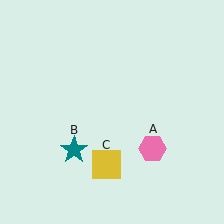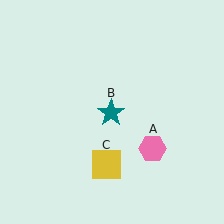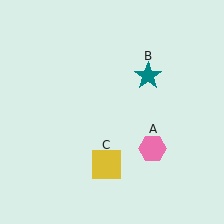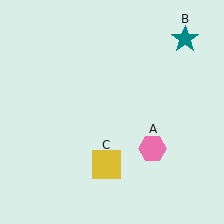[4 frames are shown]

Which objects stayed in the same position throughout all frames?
Pink hexagon (object A) and yellow square (object C) remained stationary.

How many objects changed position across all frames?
1 object changed position: teal star (object B).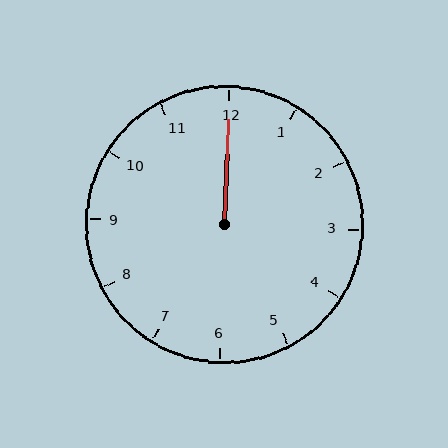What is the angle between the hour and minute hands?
Approximately 0 degrees.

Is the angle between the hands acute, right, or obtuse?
It is acute.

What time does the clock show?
12:00.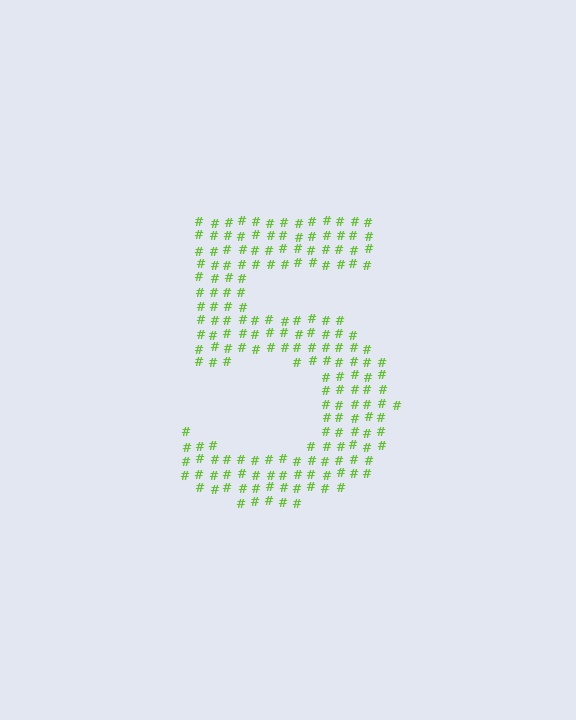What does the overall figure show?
The overall figure shows the digit 5.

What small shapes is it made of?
It is made of small hash symbols.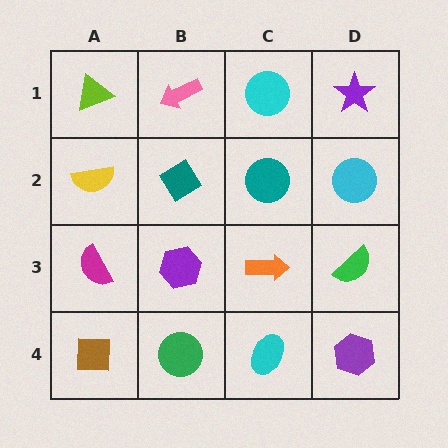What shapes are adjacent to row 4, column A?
A magenta semicircle (row 3, column A), a green circle (row 4, column B).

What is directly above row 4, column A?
A magenta semicircle.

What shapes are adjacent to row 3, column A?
A yellow semicircle (row 2, column A), a brown square (row 4, column A), a purple hexagon (row 3, column B).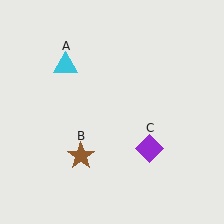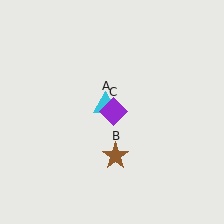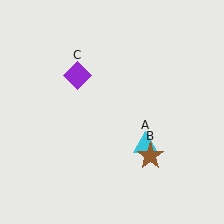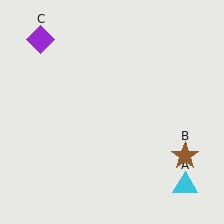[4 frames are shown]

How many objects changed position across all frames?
3 objects changed position: cyan triangle (object A), brown star (object B), purple diamond (object C).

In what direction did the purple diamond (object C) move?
The purple diamond (object C) moved up and to the left.